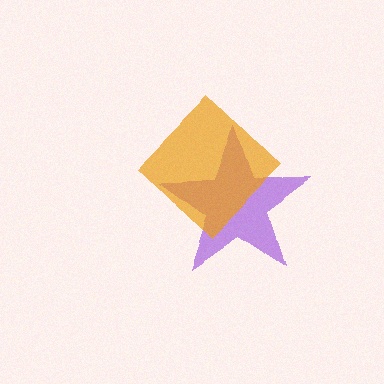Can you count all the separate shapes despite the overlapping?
Yes, there are 2 separate shapes.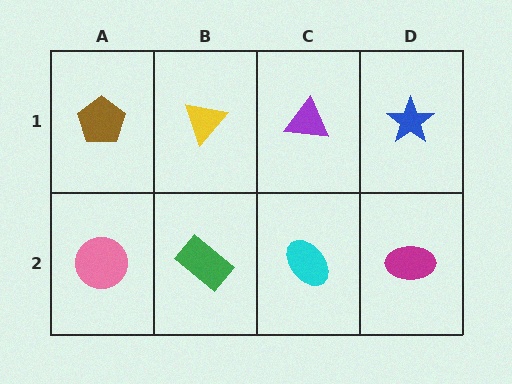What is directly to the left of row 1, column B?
A brown pentagon.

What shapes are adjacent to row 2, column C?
A purple triangle (row 1, column C), a green rectangle (row 2, column B), a magenta ellipse (row 2, column D).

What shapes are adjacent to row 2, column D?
A blue star (row 1, column D), a cyan ellipse (row 2, column C).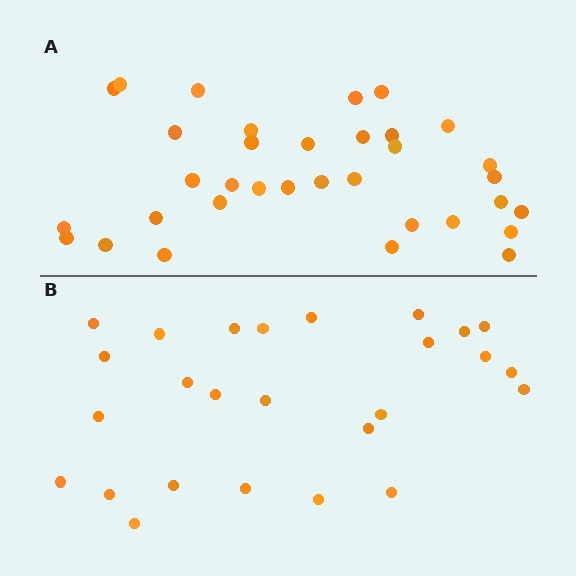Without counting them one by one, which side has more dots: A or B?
Region A (the top region) has more dots.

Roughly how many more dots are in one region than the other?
Region A has roughly 8 or so more dots than region B.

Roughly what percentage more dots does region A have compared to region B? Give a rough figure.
About 30% more.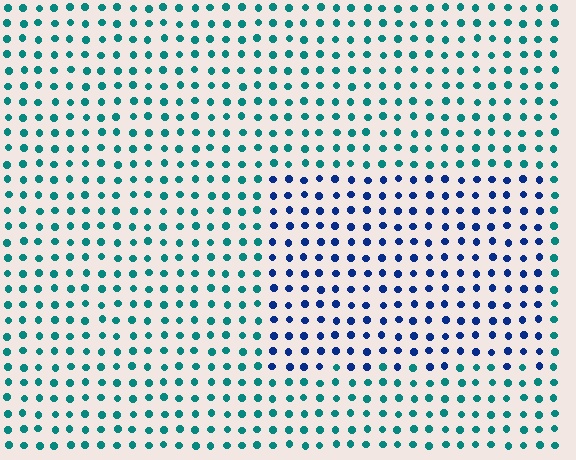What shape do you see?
I see a rectangle.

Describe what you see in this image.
The image is filled with small teal elements in a uniform arrangement. A rectangle-shaped region is visible where the elements are tinted to a slightly different hue, forming a subtle color boundary.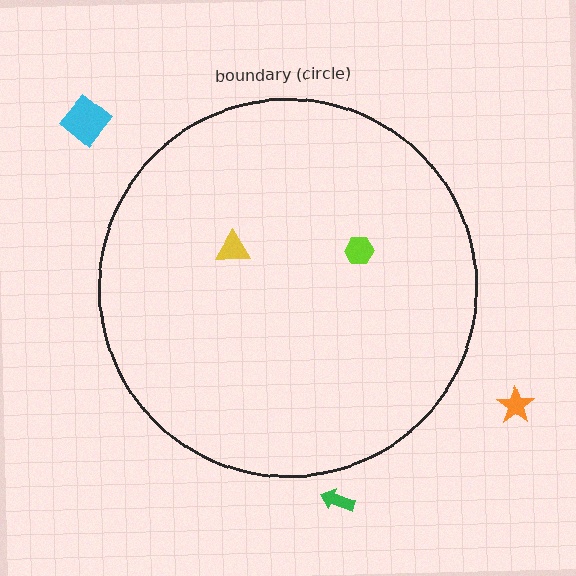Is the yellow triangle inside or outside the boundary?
Inside.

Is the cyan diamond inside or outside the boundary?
Outside.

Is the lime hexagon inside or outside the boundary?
Inside.